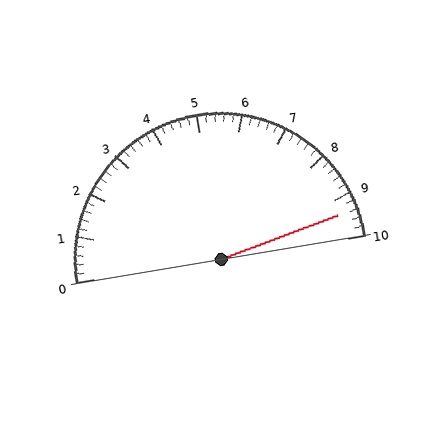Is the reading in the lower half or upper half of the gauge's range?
The reading is in the upper half of the range (0 to 10).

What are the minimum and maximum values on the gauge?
The gauge ranges from 0 to 10.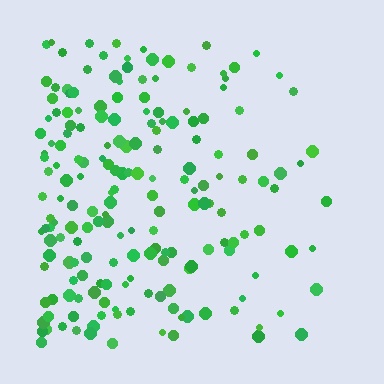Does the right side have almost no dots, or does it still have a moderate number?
Still a moderate number, just noticeably fewer than the left.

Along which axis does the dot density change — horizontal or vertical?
Horizontal.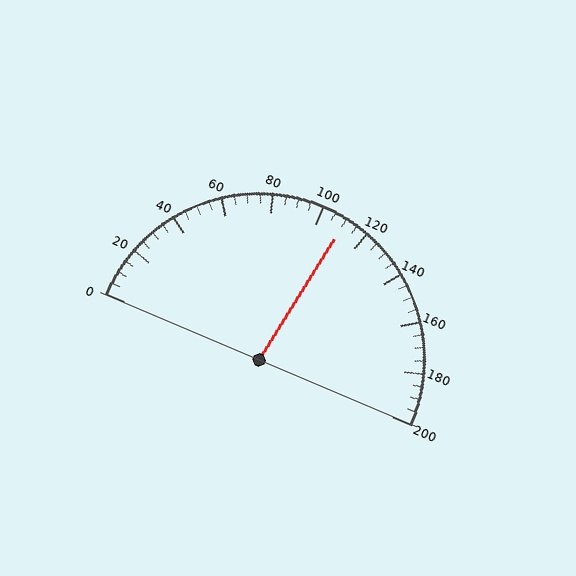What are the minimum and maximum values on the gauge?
The gauge ranges from 0 to 200.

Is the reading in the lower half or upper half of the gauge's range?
The reading is in the upper half of the range (0 to 200).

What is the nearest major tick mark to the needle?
The nearest major tick mark is 120.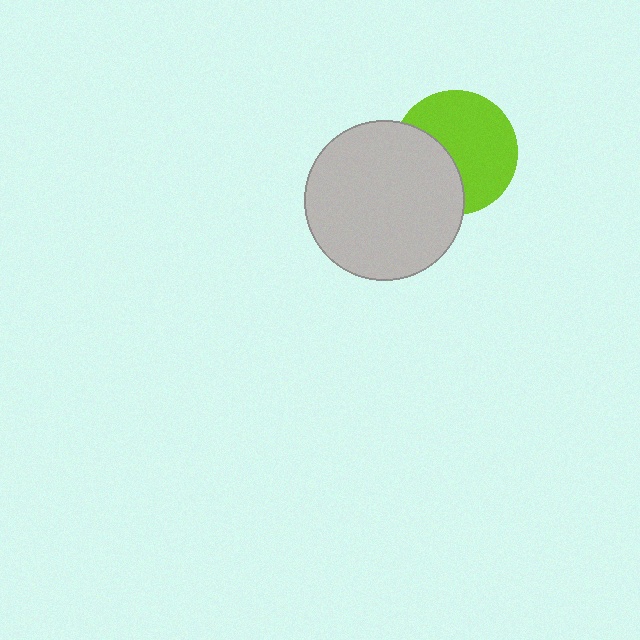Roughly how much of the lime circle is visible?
About half of it is visible (roughly 63%).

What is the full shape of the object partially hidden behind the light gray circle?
The partially hidden object is a lime circle.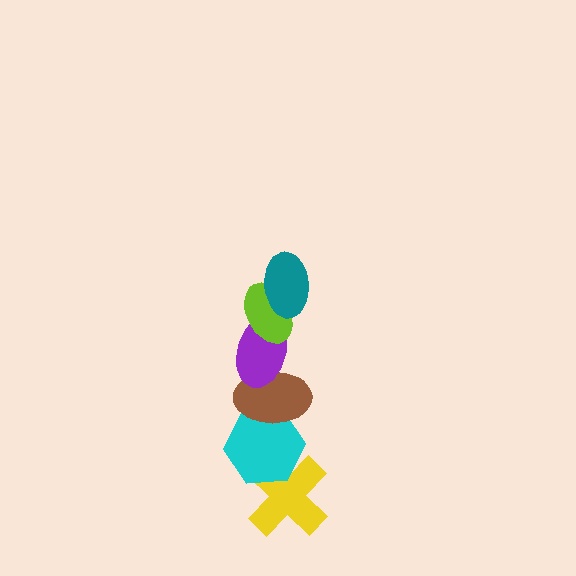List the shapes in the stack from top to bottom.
From top to bottom: the teal ellipse, the lime ellipse, the purple ellipse, the brown ellipse, the cyan hexagon, the yellow cross.